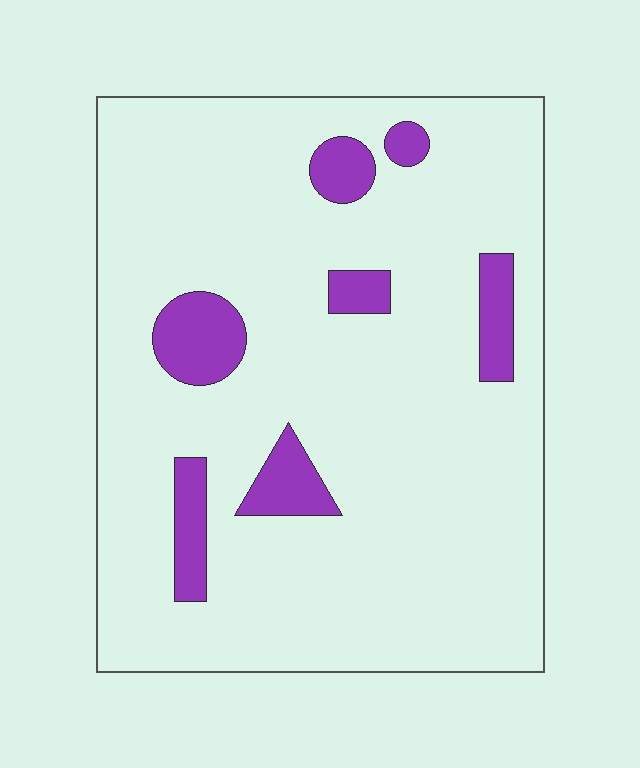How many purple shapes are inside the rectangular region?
7.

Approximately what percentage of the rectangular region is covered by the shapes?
Approximately 10%.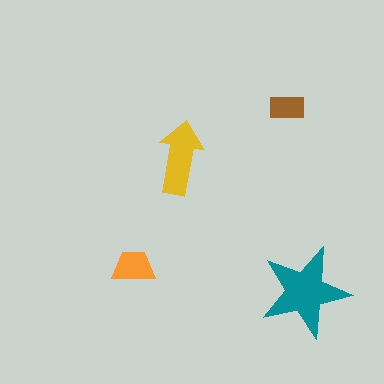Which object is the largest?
The teal star.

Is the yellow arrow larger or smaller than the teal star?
Smaller.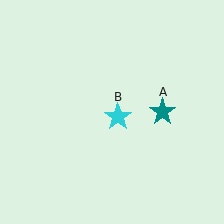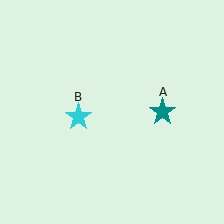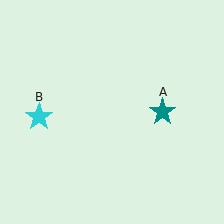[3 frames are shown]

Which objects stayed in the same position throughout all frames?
Teal star (object A) remained stationary.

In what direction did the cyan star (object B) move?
The cyan star (object B) moved left.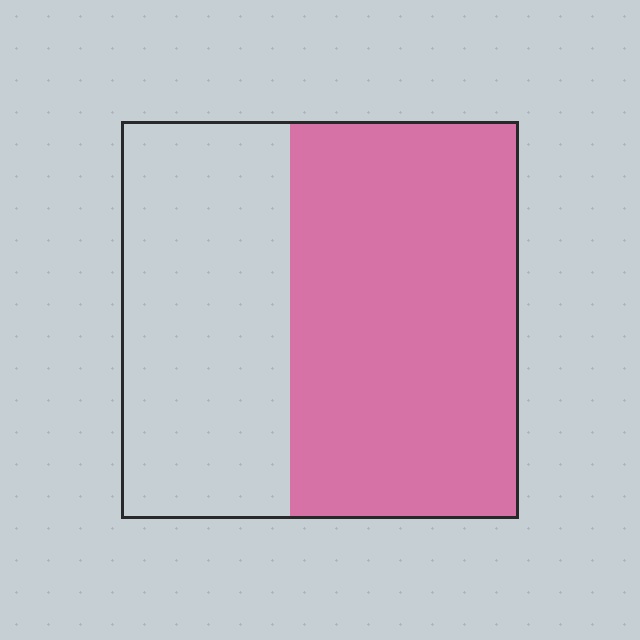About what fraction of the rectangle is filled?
About three fifths (3/5).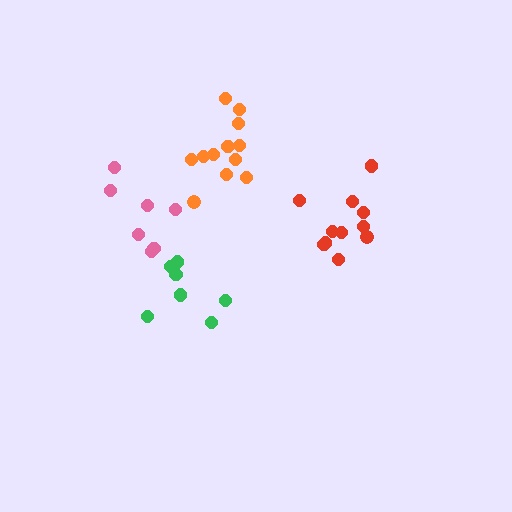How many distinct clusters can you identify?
There are 4 distinct clusters.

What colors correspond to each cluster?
The clusters are colored: red, green, pink, orange.